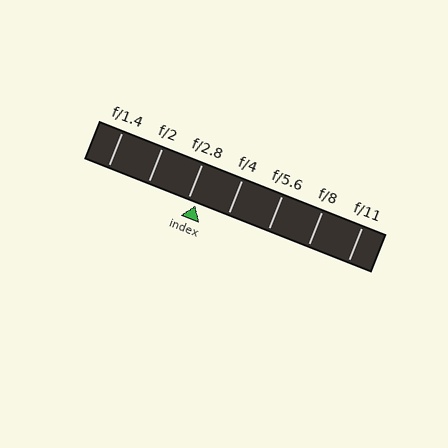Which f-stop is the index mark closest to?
The index mark is closest to f/2.8.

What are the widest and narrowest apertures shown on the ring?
The widest aperture shown is f/1.4 and the narrowest is f/11.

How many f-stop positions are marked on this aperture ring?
There are 7 f-stop positions marked.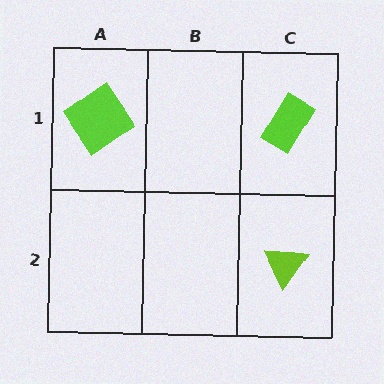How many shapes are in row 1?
2 shapes.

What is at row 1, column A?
A lime diamond.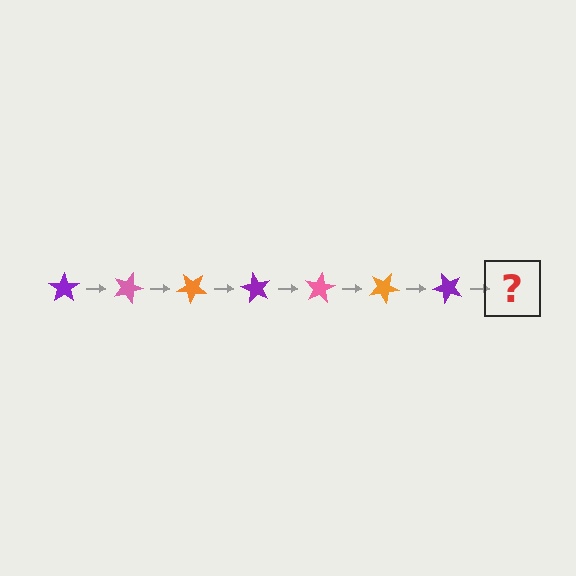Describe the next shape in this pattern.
It should be a pink star, rotated 140 degrees from the start.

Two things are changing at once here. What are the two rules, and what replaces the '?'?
The two rules are that it rotates 20 degrees each step and the color cycles through purple, pink, and orange. The '?' should be a pink star, rotated 140 degrees from the start.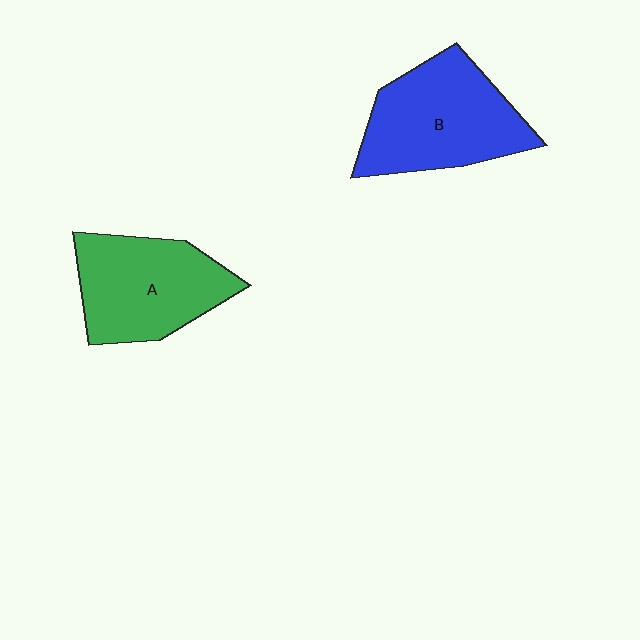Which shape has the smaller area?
Shape A (green).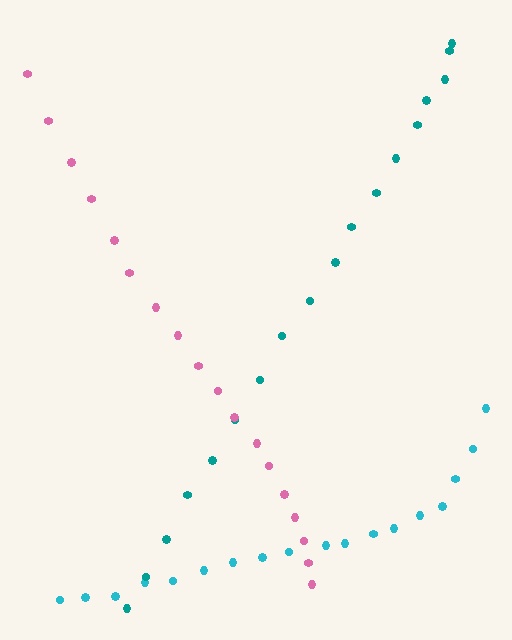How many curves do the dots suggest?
There are 3 distinct paths.